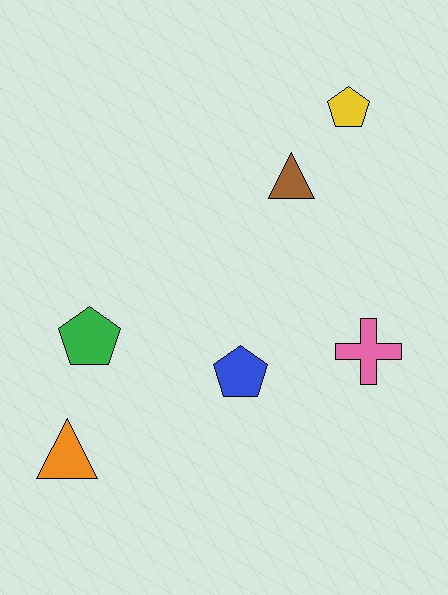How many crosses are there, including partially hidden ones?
There is 1 cross.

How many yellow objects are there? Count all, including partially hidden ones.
There is 1 yellow object.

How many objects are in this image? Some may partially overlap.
There are 6 objects.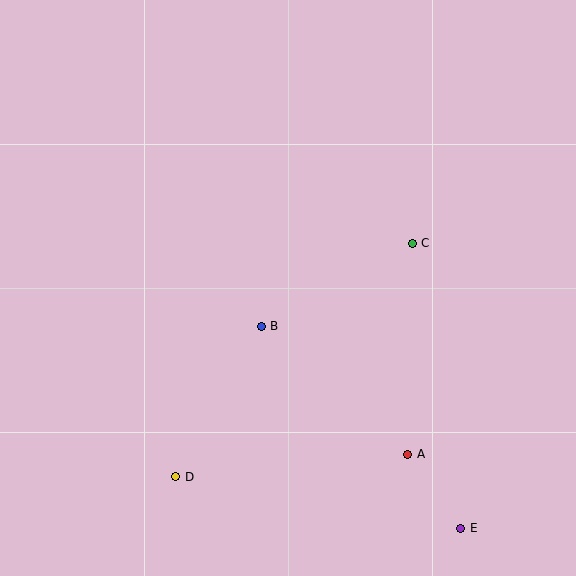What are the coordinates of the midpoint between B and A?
The midpoint between B and A is at (334, 390).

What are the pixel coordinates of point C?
Point C is at (412, 243).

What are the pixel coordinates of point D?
Point D is at (176, 477).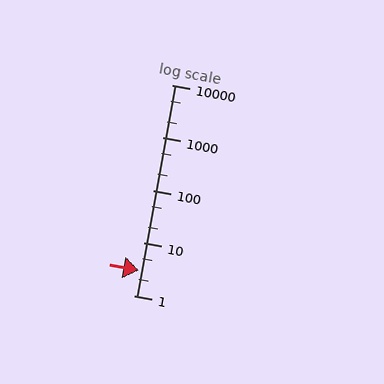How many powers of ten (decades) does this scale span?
The scale spans 4 decades, from 1 to 10000.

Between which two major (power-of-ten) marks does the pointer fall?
The pointer is between 1 and 10.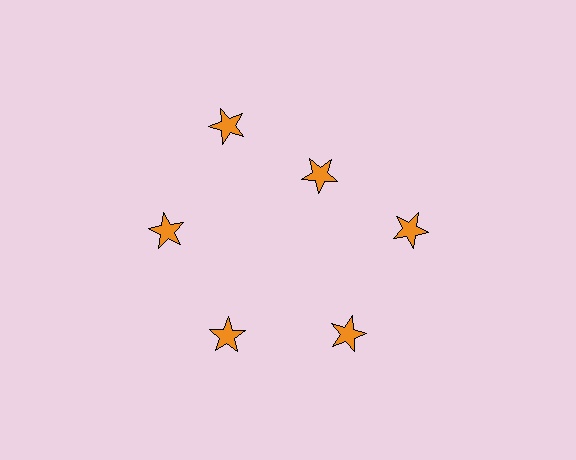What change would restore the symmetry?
The symmetry would be restored by moving it outward, back onto the ring so that all 6 stars sit at equal angles and equal distance from the center.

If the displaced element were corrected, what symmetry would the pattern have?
It would have 6-fold rotational symmetry — the pattern would map onto itself every 60 degrees.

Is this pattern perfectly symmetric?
No. The 6 orange stars are arranged in a ring, but one element near the 1 o'clock position is pulled inward toward the center, breaking the 6-fold rotational symmetry.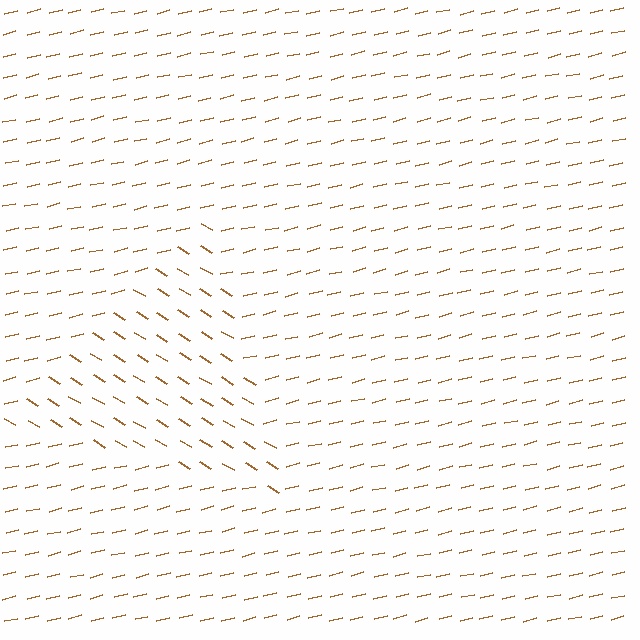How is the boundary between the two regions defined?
The boundary is defined purely by a change in line orientation (approximately 45 degrees difference). All lines are the same color and thickness.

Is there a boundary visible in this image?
Yes, there is a texture boundary formed by a change in line orientation.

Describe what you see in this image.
The image is filled with small brown line segments. A triangle region in the image has lines oriented differently from the surrounding lines, creating a visible texture boundary.